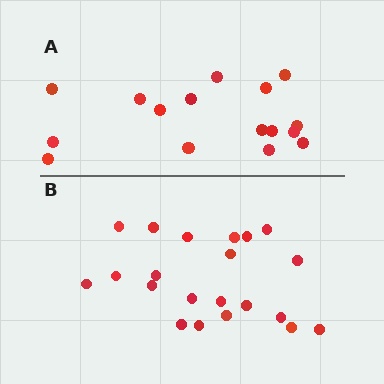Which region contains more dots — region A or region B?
Region B (the bottom region) has more dots.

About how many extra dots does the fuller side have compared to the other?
Region B has about 5 more dots than region A.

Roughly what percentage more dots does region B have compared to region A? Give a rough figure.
About 30% more.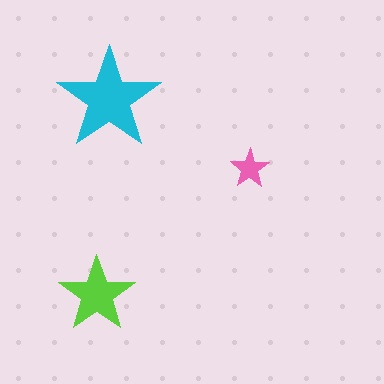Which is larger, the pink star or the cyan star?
The cyan one.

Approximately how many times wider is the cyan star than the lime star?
About 1.5 times wider.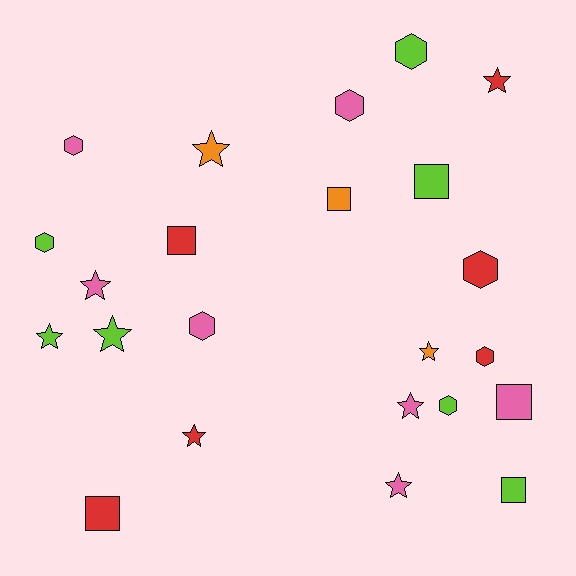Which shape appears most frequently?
Star, with 9 objects.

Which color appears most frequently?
Lime, with 7 objects.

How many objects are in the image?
There are 23 objects.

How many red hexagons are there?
There are 2 red hexagons.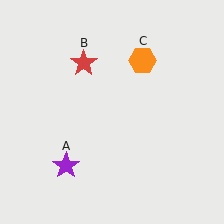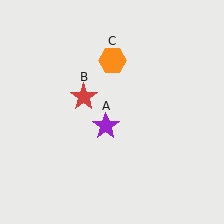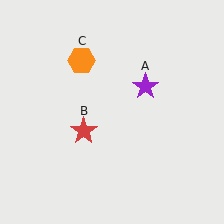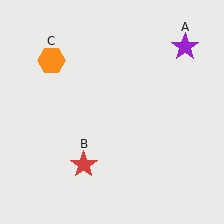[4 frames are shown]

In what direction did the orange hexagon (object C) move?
The orange hexagon (object C) moved left.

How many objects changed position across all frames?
3 objects changed position: purple star (object A), red star (object B), orange hexagon (object C).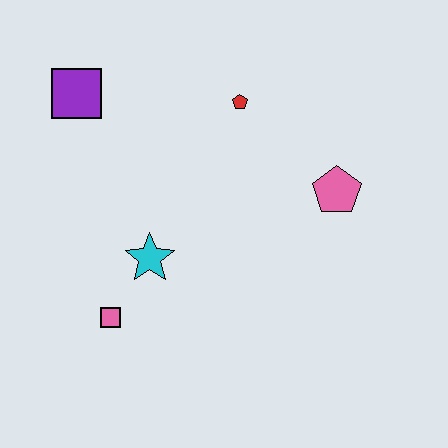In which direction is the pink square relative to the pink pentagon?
The pink square is to the left of the pink pentagon.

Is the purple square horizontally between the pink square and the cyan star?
No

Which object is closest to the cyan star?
The pink square is closest to the cyan star.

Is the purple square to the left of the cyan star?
Yes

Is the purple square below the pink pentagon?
No